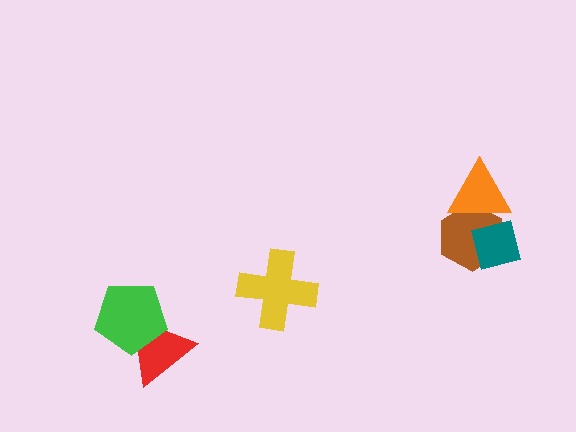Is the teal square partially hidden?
Yes, it is partially covered by another shape.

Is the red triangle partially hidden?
Yes, it is partially covered by another shape.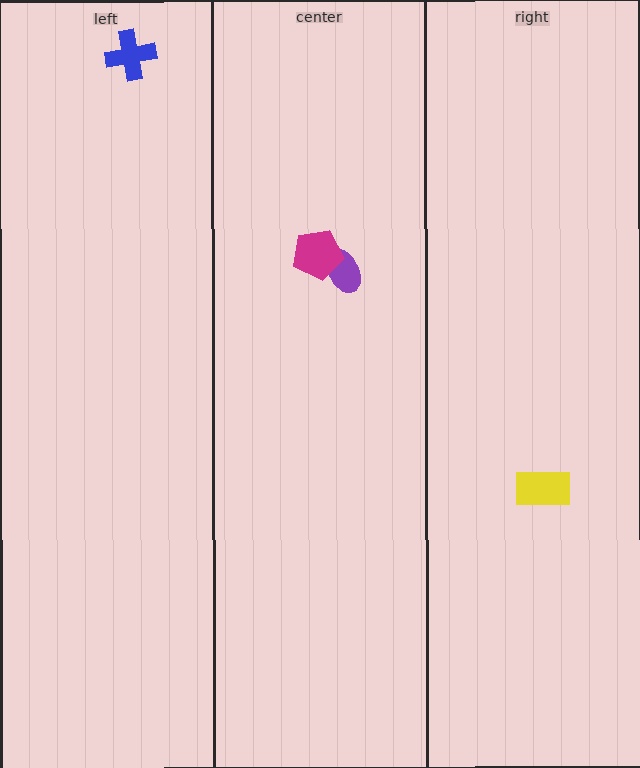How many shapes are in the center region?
2.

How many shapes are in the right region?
1.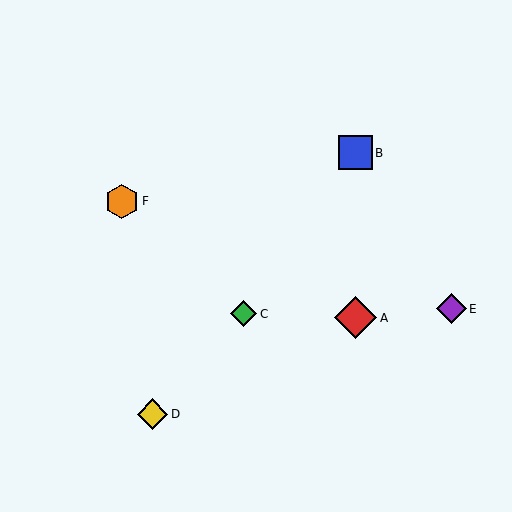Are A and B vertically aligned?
Yes, both are at x≈355.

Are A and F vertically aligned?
No, A is at x≈355 and F is at x≈122.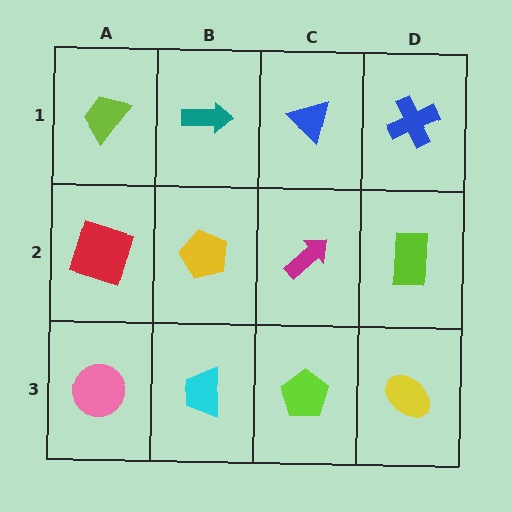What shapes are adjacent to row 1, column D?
A lime rectangle (row 2, column D), a blue triangle (row 1, column C).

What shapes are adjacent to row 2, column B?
A teal arrow (row 1, column B), a cyan trapezoid (row 3, column B), a red square (row 2, column A), a magenta arrow (row 2, column C).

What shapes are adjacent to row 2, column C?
A blue triangle (row 1, column C), a lime pentagon (row 3, column C), a yellow pentagon (row 2, column B), a lime rectangle (row 2, column D).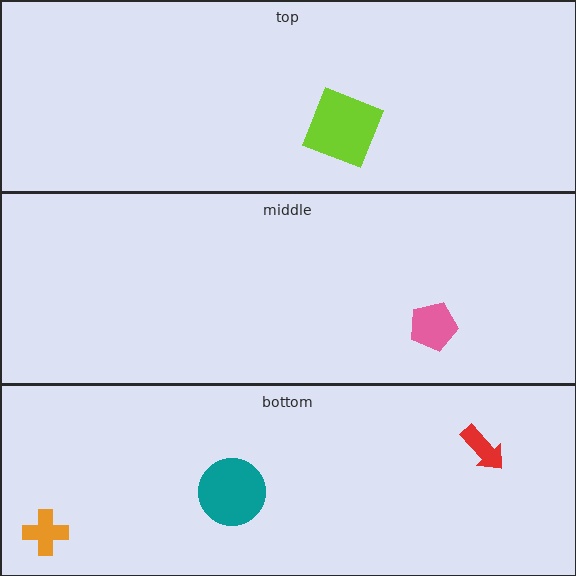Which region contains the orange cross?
The bottom region.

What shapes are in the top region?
The lime square.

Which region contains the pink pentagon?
The middle region.